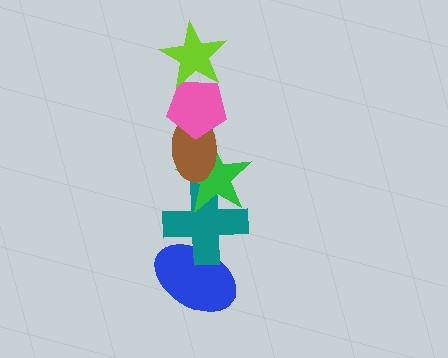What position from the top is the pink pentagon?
The pink pentagon is 2nd from the top.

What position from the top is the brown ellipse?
The brown ellipse is 3rd from the top.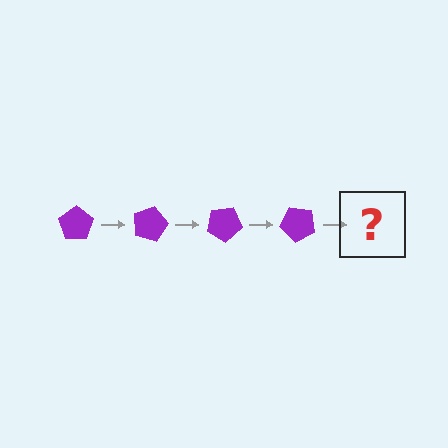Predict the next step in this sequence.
The next step is a purple pentagon rotated 60 degrees.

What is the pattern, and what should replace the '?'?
The pattern is that the pentagon rotates 15 degrees each step. The '?' should be a purple pentagon rotated 60 degrees.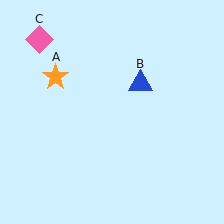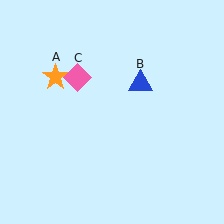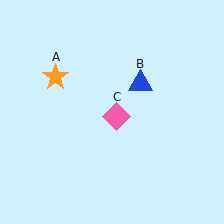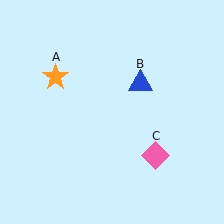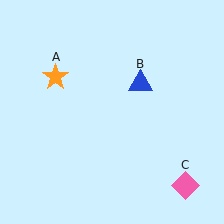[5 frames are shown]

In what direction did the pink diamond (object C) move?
The pink diamond (object C) moved down and to the right.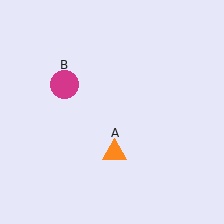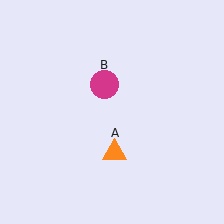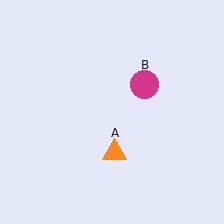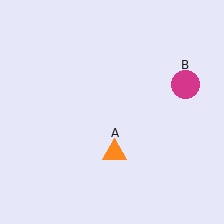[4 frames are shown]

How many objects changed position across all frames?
1 object changed position: magenta circle (object B).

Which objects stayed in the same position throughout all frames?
Orange triangle (object A) remained stationary.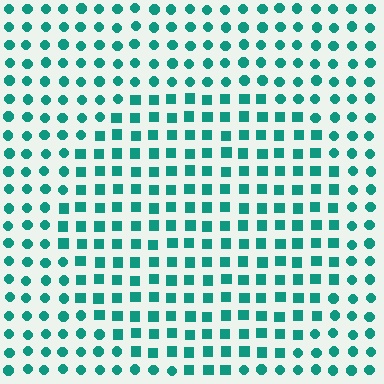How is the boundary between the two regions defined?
The boundary is defined by a change in element shape: squares inside vs. circles outside. All elements share the same color and spacing.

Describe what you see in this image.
The image is filled with small teal elements arranged in a uniform grid. A circle-shaped region contains squares, while the surrounding area contains circles. The boundary is defined purely by the change in element shape.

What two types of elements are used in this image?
The image uses squares inside the circle region and circles outside it.